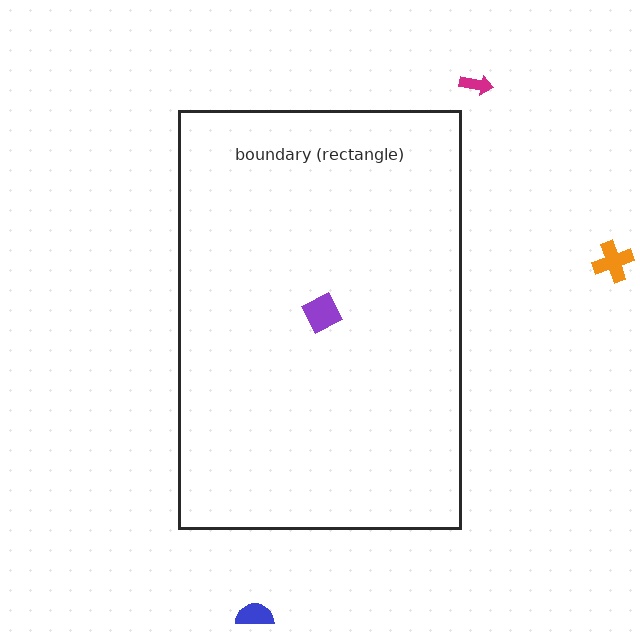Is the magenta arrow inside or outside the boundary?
Outside.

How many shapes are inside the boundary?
1 inside, 3 outside.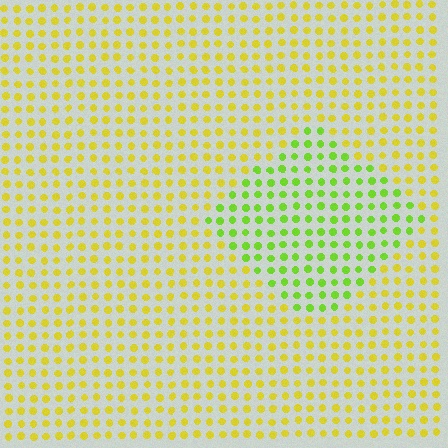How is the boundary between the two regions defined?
The boundary is defined purely by a slight shift in hue (about 40 degrees). Spacing, size, and orientation are identical on both sides.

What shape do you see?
I see a diamond.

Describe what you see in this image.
The image is filled with small yellow elements in a uniform arrangement. A diamond-shaped region is visible where the elements are tinted to a slightly different hue, forming a subtle color boundary.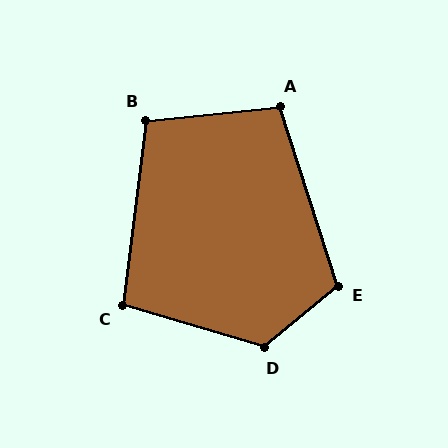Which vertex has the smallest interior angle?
C, at approximately 99 degrees.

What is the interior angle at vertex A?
Approximately 102 degrees (obtuse).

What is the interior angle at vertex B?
Approximately 103 degrees (obtuse).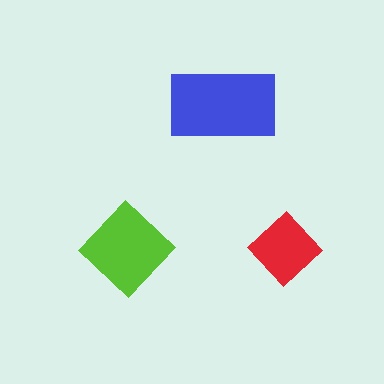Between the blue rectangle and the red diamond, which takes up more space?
The blue rectangle.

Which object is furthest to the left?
The lime diamond is leftmost.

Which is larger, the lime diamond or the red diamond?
The lime diamond.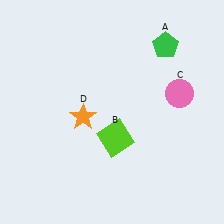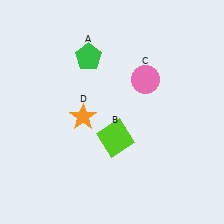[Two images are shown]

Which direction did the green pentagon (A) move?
The green pentagon (A) moved left.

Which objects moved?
The objects that moved are: the green pentagon (A), the pink circle (C).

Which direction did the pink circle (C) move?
The pink circle (C) moved left.